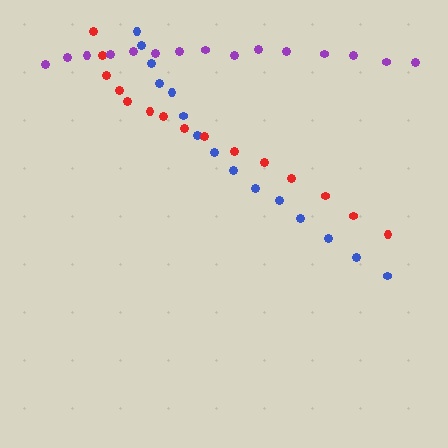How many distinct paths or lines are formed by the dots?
There are 3 distinct paths.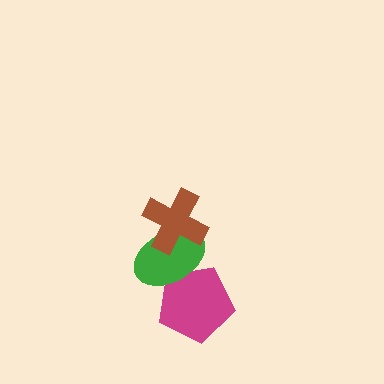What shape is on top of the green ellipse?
The brown cross is on top of the green ellipse.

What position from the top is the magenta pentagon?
The magenta pentagon is 3rd from the top.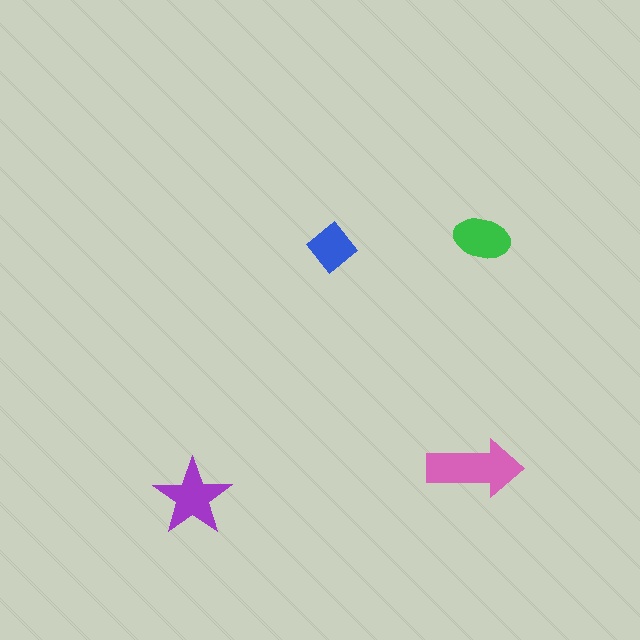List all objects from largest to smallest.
The pink arrow, the purple star, the green ellipse, the blue diamond.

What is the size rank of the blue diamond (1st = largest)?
4th.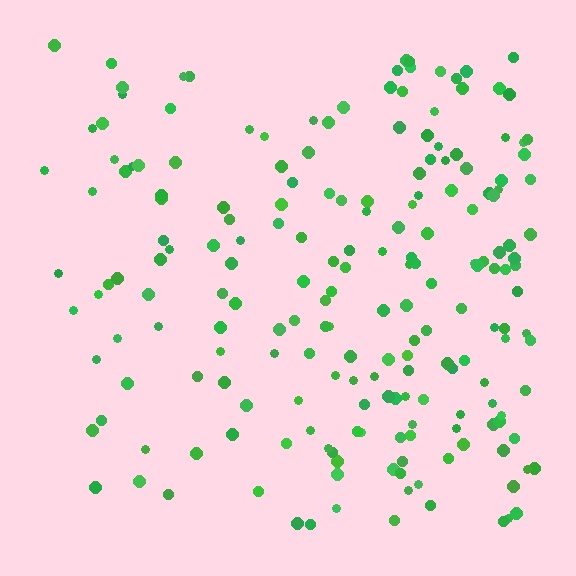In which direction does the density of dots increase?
From left to right, with the right side densest.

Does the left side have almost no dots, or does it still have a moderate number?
Still a moderate number, just noticeably fewer than the right.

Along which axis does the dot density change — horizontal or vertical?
Horizontal.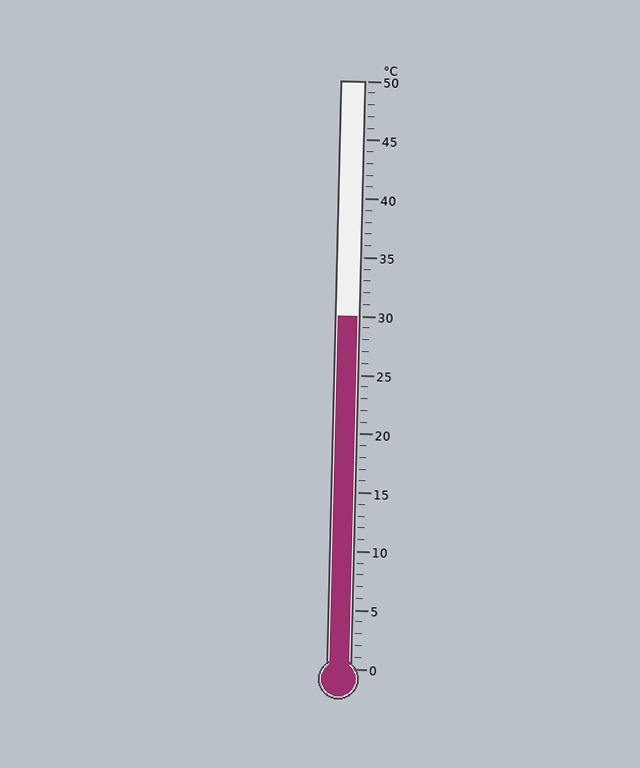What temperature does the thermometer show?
The thermometer shows approximately 30°C.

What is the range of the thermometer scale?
The thermometer scale ranges from 0°C to 50°C.